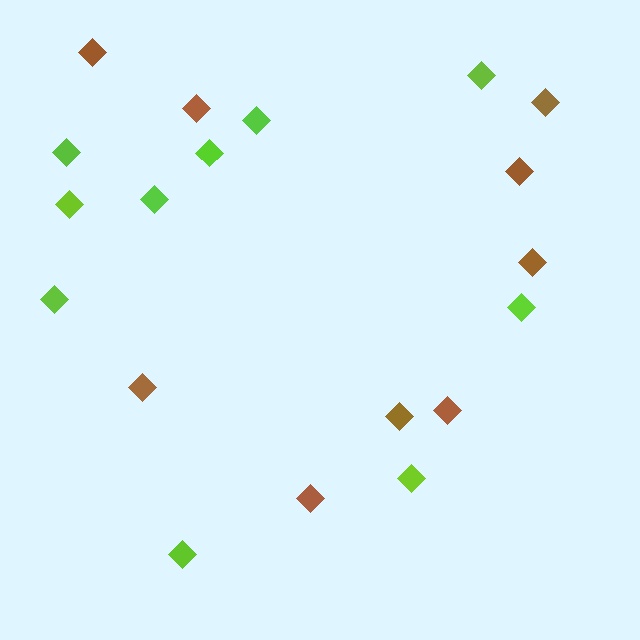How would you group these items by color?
There are 2 groups: one group of lime diamonds (10) and one group of brown diamonds (9).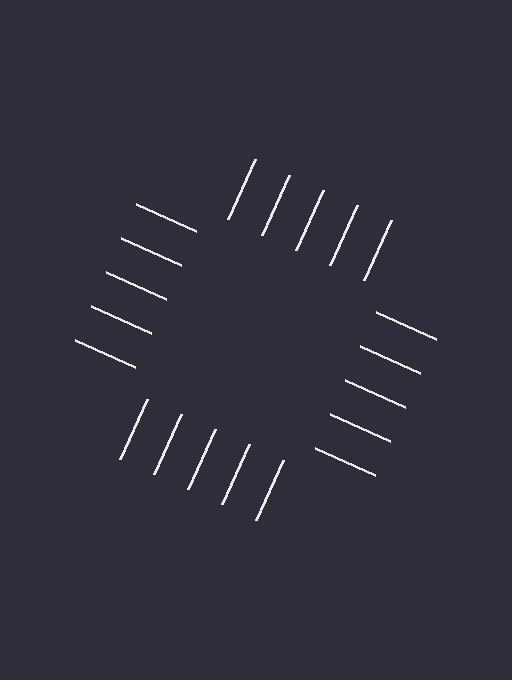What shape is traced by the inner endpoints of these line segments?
An illusory square — the line segments terminate on its edges but no continuous stroke is drawn.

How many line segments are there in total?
20 — 5 along each of the 4 edges.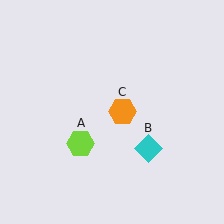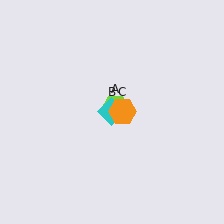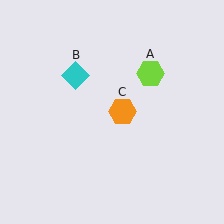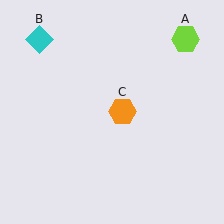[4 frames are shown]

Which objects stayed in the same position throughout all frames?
Orange hexagon (object C) remained stationary.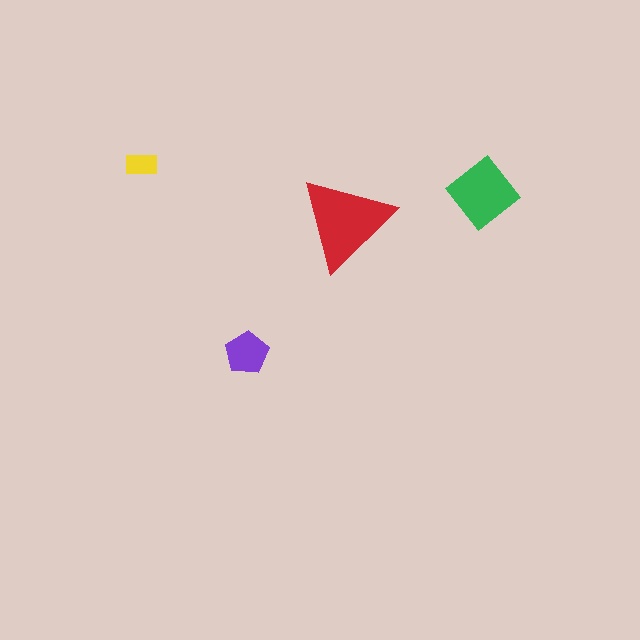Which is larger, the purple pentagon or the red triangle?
The red triangle.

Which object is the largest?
The red triangle.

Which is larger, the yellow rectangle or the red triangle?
The red triangle.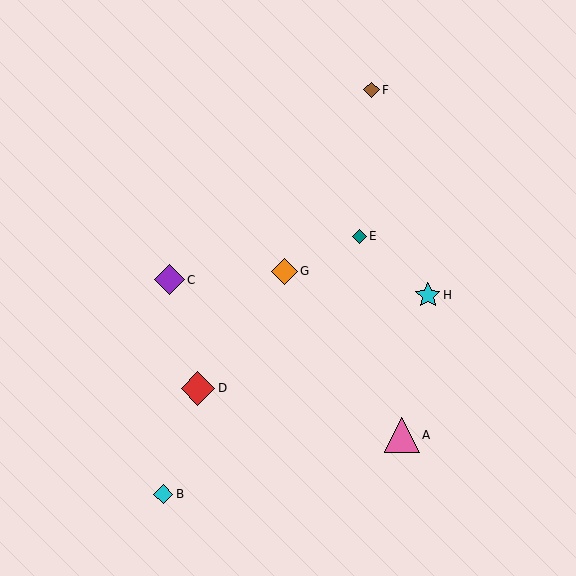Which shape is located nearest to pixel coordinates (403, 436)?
The pink triangle (labeled A) at (402, 435) is nearest to that location.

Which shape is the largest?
The pink triangle (labeled A) is the largest.